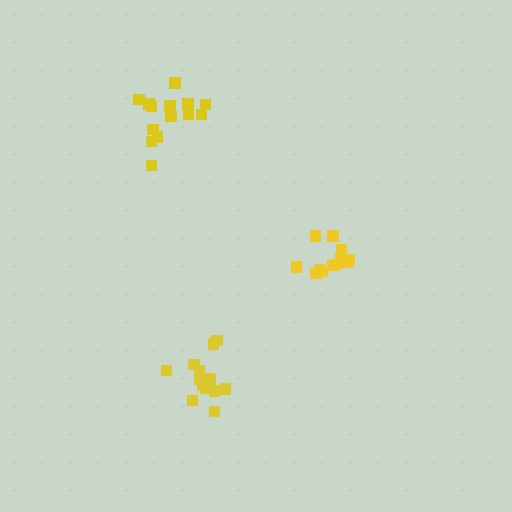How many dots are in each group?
Group 1: 14 dots, Group 2: 12 dots, Group 3: 14 dots (40 total).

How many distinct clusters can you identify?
There are 3 distinct clusters.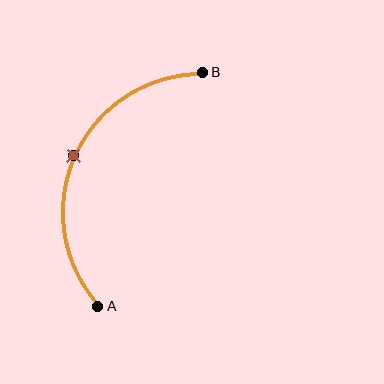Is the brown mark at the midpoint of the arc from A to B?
Yes. The brown mark lies on the arc at equal arc-length from both A and B — it is the arc midpoint.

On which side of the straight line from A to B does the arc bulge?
The arc bulges to the left of the straight line connecting A and B.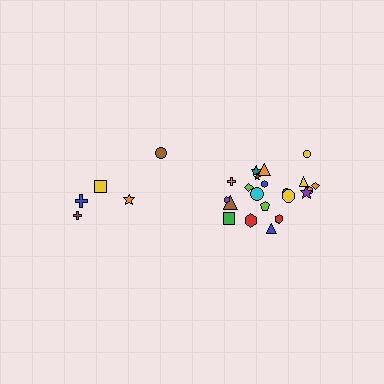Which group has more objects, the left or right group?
The right group.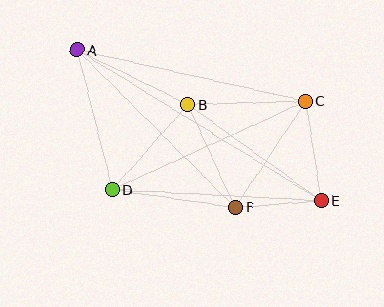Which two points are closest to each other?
Points E and F are closest to each other.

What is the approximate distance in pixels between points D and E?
The distance between D and E is approximately 209 pixels.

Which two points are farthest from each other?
Points A and E are farthest from each other.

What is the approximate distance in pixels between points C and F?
The distance between C and F is approximately 127 pixels.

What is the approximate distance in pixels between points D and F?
The distance between D and F is approximately 124 pixels.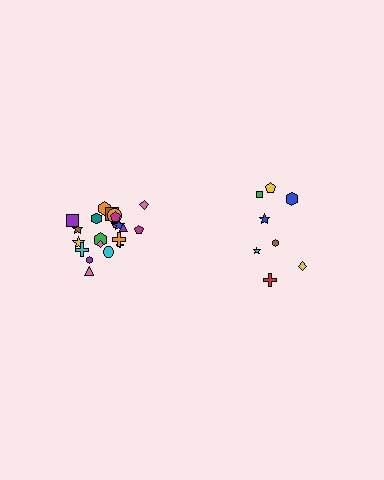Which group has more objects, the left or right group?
The left group.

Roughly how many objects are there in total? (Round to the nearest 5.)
Roughly 30 objects in total.